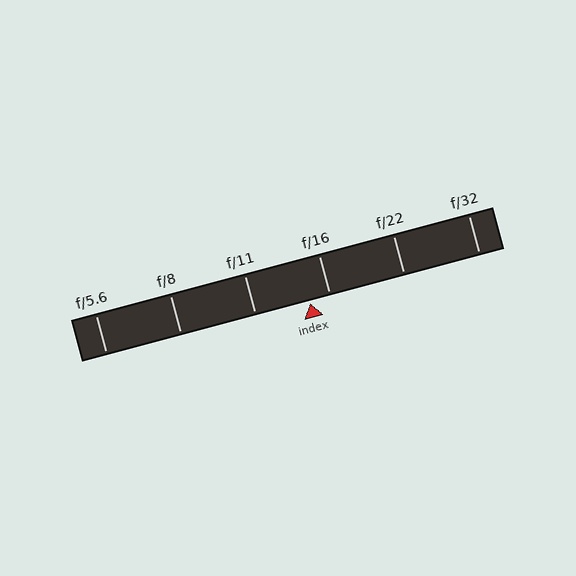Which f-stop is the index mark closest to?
The index mark is closest to f/16.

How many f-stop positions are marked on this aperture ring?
There are 6 f-stop positions marked.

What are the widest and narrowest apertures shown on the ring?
The widest aperture shown is f/5.6 and the narrowest is f/32.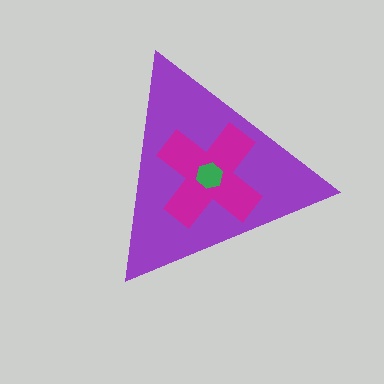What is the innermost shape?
The green hexagon.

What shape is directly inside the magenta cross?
The green hexagon.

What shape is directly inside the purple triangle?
The magenta cross.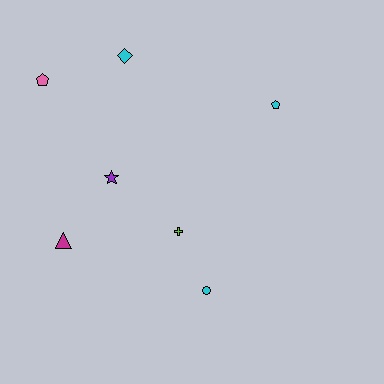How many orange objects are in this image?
There are no orange objects.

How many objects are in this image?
There are 7 objects.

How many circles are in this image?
There is 1 circle.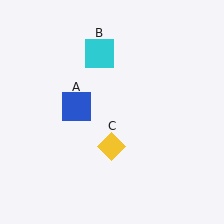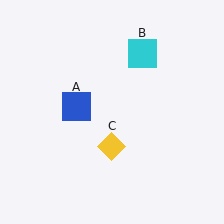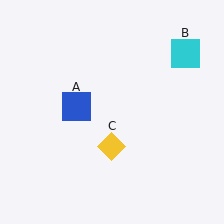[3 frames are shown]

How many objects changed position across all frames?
1 object changed position: cyan square (object B).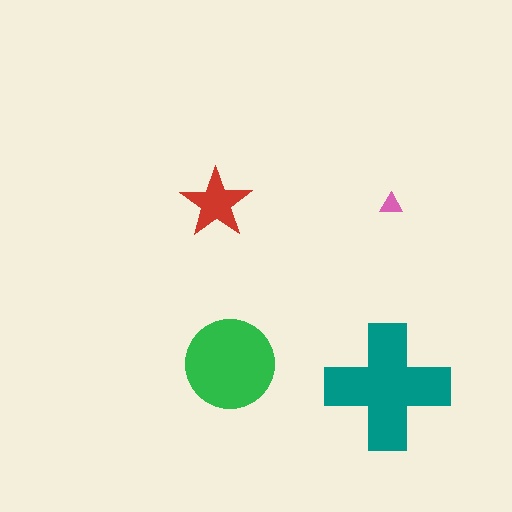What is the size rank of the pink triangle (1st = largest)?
4th.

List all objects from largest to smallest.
The teal cross, the green circle, the red star, the pink triangle.